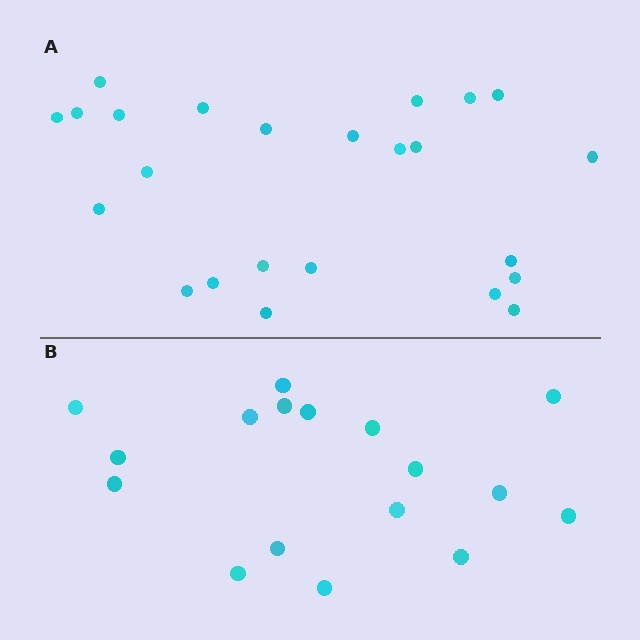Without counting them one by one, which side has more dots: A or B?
Region A (the top region) has more dots.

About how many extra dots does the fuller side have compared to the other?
Region A has roughly 8 or so more dots than region B.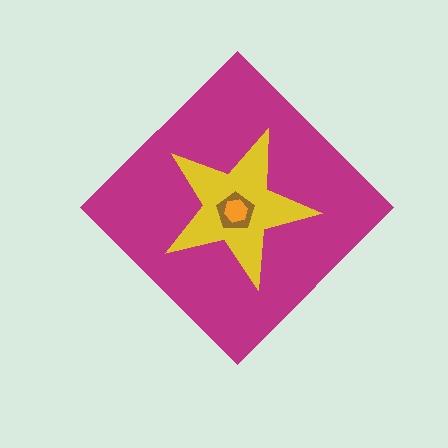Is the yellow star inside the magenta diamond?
Yes.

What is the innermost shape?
The orange hexagon.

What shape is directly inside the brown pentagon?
The orange hexagon.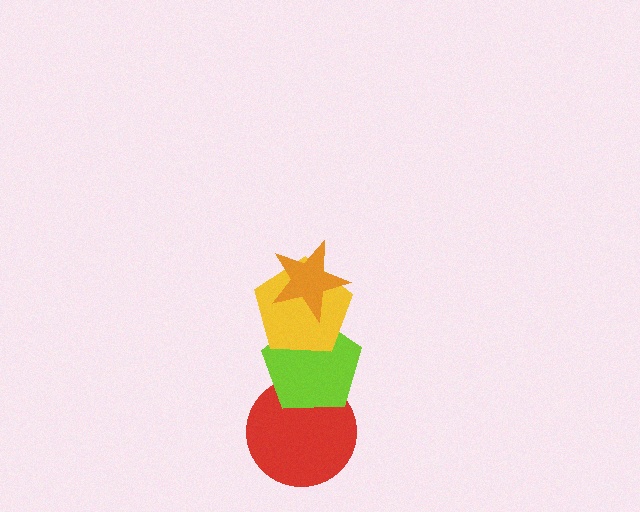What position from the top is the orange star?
The orange star is 1st from the top.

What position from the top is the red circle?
The red circle is 4th from the top.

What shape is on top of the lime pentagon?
The yellow pentagon is on top of the lime pentagon.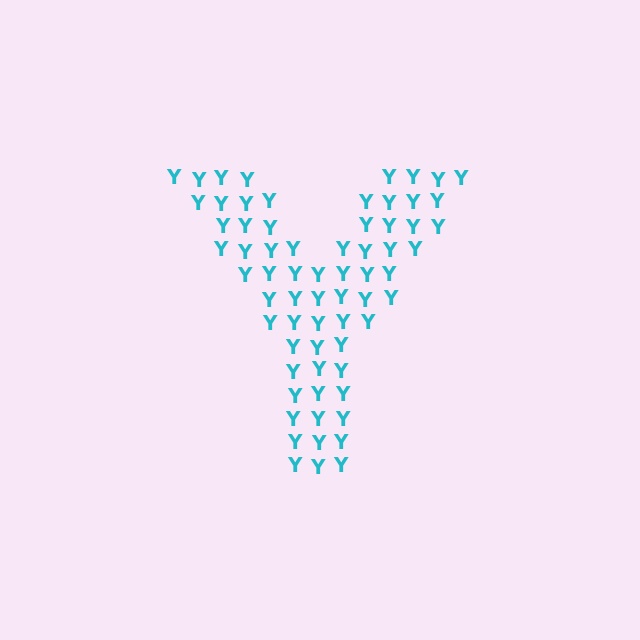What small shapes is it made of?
It is made of small letter Y's.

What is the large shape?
The large shape is the letter Y.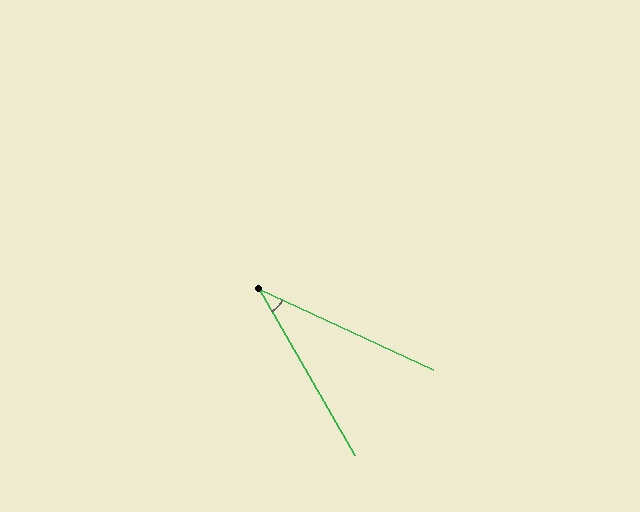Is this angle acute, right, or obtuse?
It is acute.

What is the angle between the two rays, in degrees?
Approximately 35 degrees.